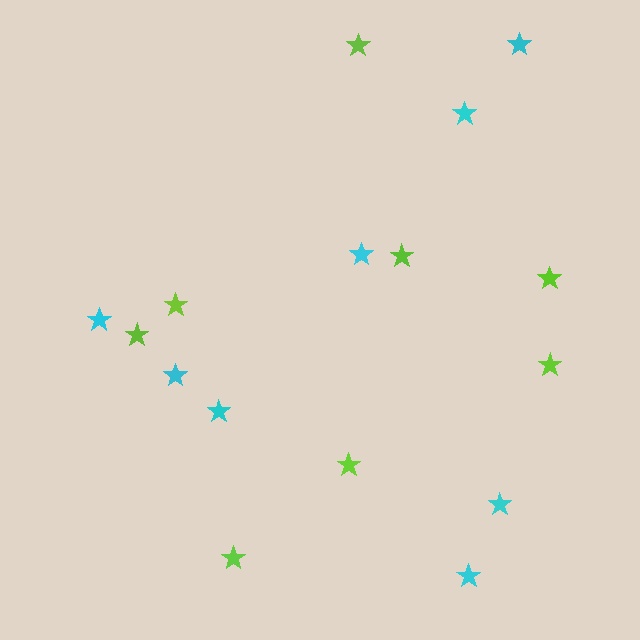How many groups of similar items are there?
There are 2 groups: one group of lime stars (8) and one group of cyan stars (8).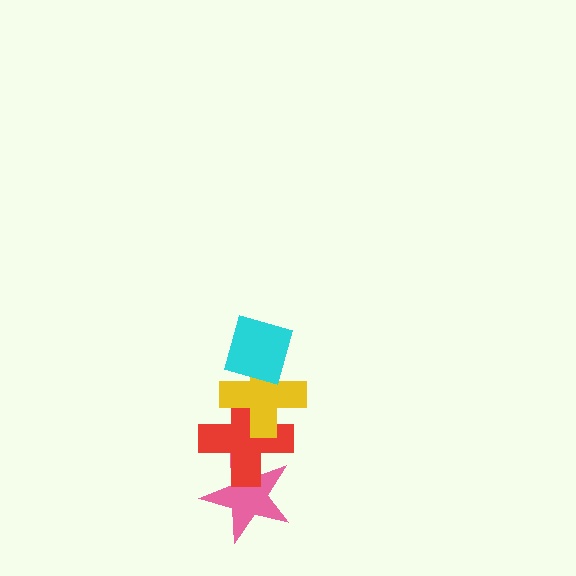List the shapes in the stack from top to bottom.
From top to bottom: the cyan diamond, the yellow cross, the red cross, the pink star.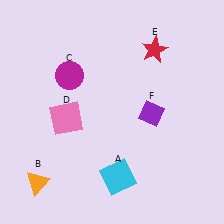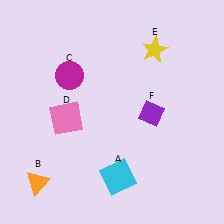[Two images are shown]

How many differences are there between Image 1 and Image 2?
There is 1 difference between the two images.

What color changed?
The star (E) changed from red in Image 1 to yellow in Image 2.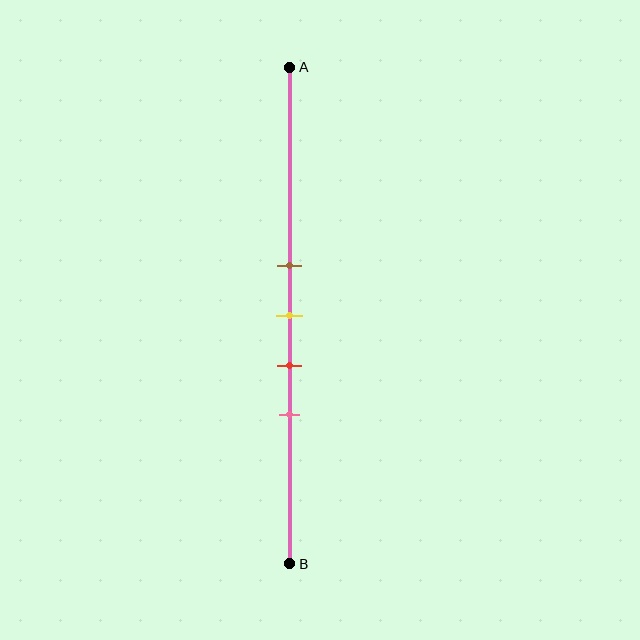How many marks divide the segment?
There are 4 marks dividing the segment.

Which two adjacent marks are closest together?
The brown and yellow marks are the closest adjacent pair.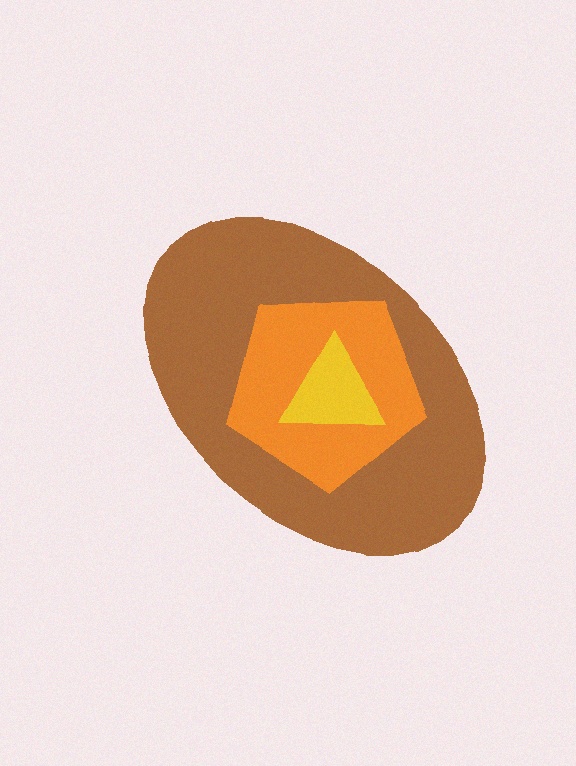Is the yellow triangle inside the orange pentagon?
Yes.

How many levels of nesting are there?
3.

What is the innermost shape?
The yellow triangle.